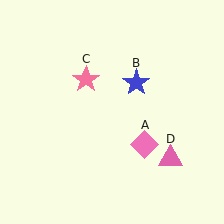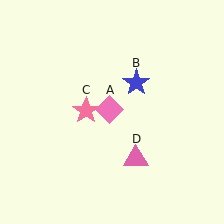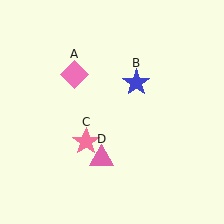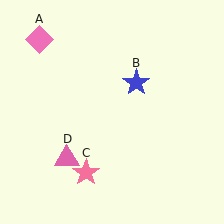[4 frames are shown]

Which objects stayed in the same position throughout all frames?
Blue star (object B) remained stationary.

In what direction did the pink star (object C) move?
The pink star (object C) moved down.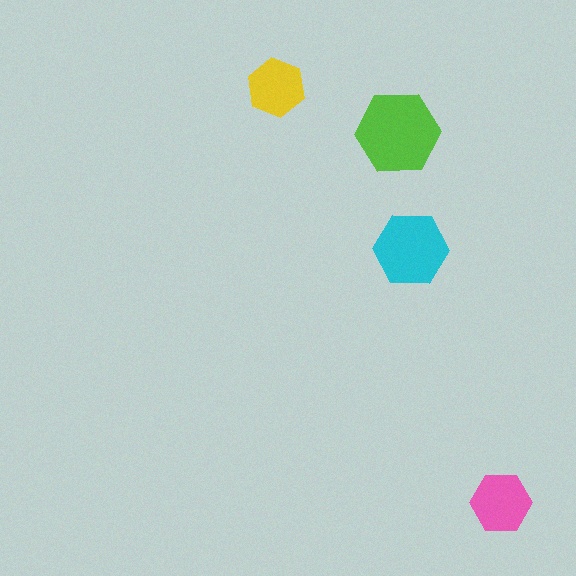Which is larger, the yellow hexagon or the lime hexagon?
The lime one.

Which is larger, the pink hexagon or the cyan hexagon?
The cyan one.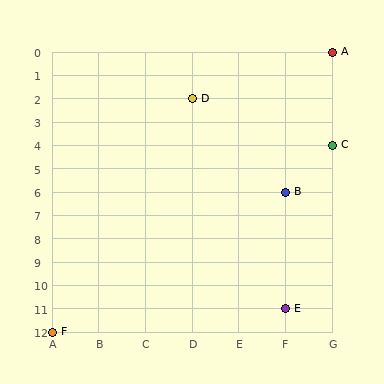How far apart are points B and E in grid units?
Points B and E are 5 rows apart.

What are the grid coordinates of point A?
Point A is at grid coordinates (G, 0).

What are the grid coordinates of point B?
Point B is at grid coordinates (F, 6).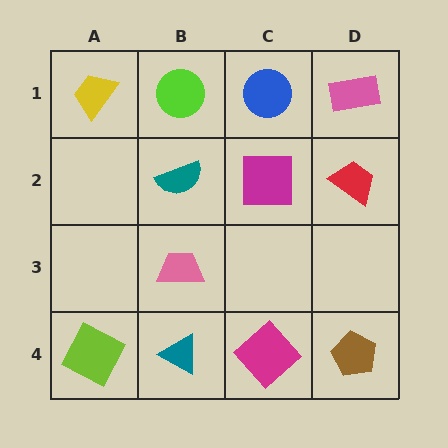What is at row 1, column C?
A blue circle.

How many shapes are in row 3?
1 shape.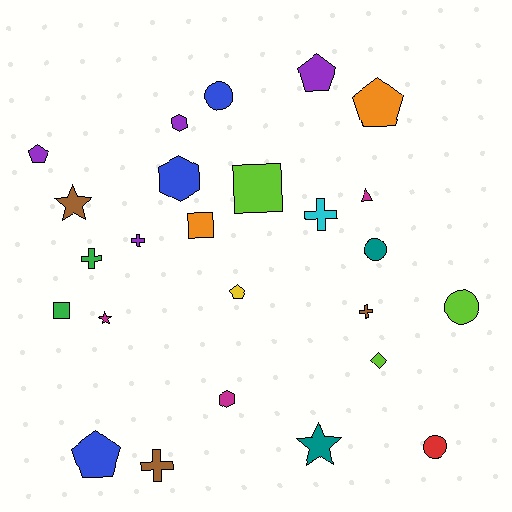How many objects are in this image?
There are 25 objects.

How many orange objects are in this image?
There are 2 orange objects.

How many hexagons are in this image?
There are 3 hexagons.